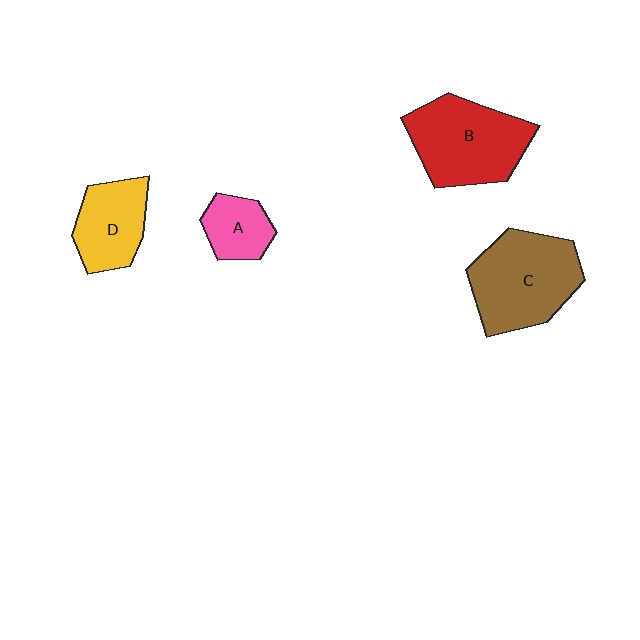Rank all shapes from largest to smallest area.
From largest to smallest: C (brown), B (red), D (yellow), A (pink).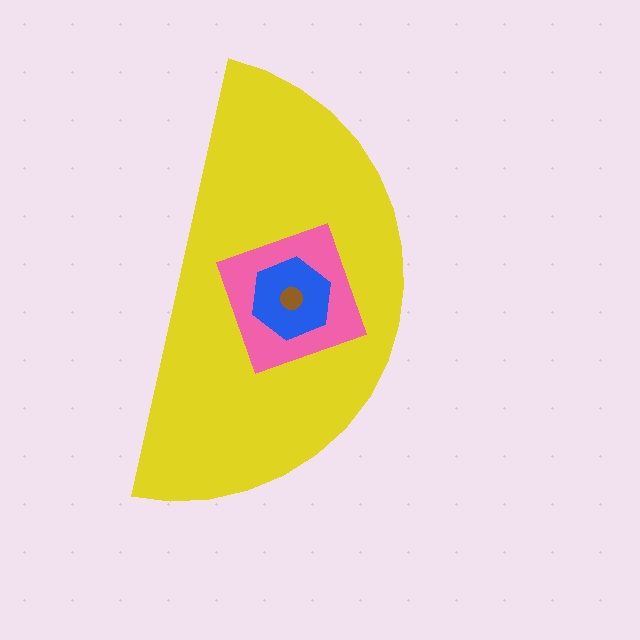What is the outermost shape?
The yellow semicircle.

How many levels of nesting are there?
4.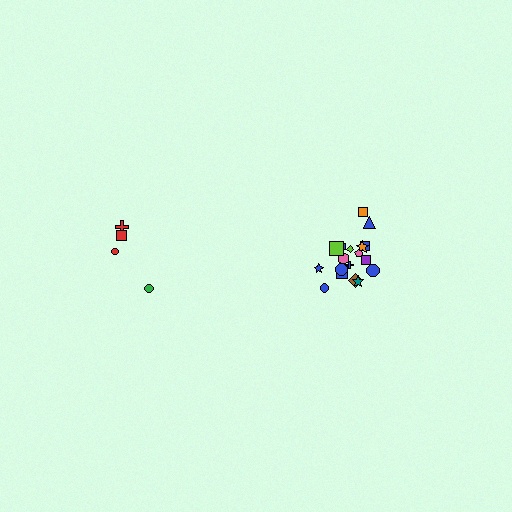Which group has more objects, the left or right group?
The right group.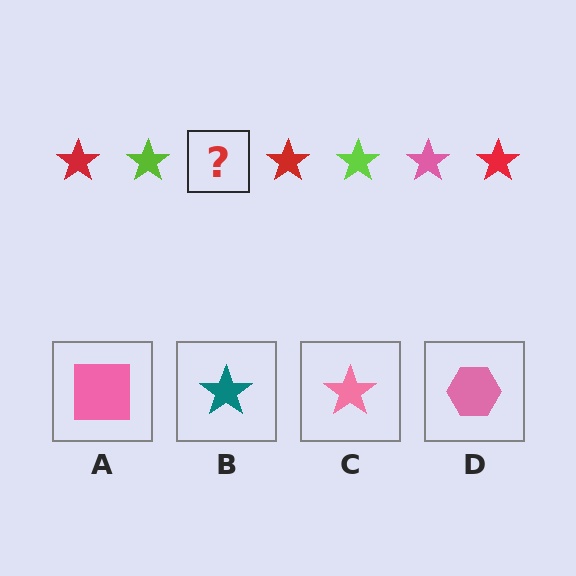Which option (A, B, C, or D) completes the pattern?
C.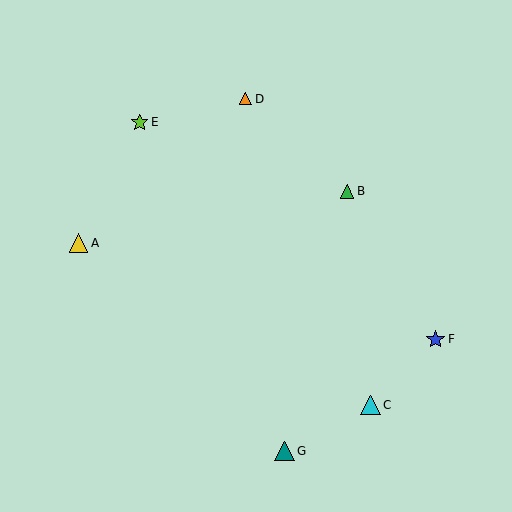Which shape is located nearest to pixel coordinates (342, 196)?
The green triangle (labeled B) at (347, 191) is nearest to that location.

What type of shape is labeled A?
Shape A is a yellow triangle.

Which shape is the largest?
The cyan triangle (labeled C) is the largest.